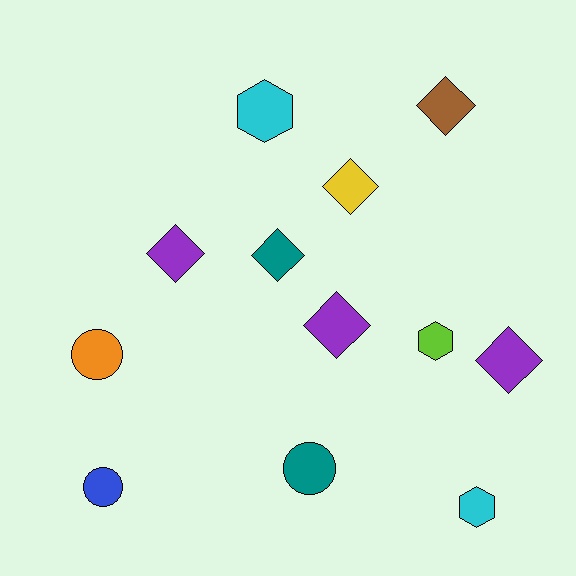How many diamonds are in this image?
There are 6 diamonds.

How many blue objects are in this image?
There is 1 blue object.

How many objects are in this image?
There are 12 objects.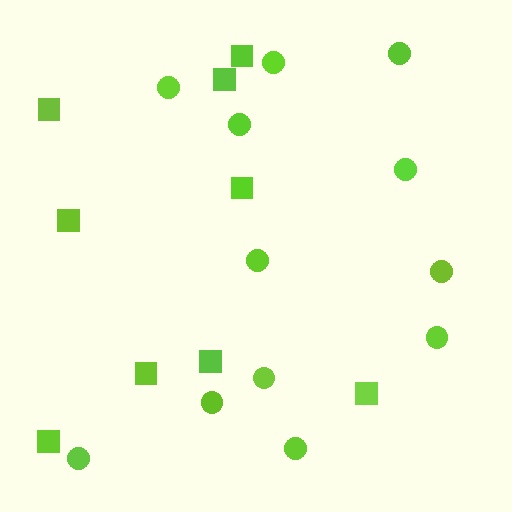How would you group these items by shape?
There are 2 groups: one group of squares (9) and one group of circles (12).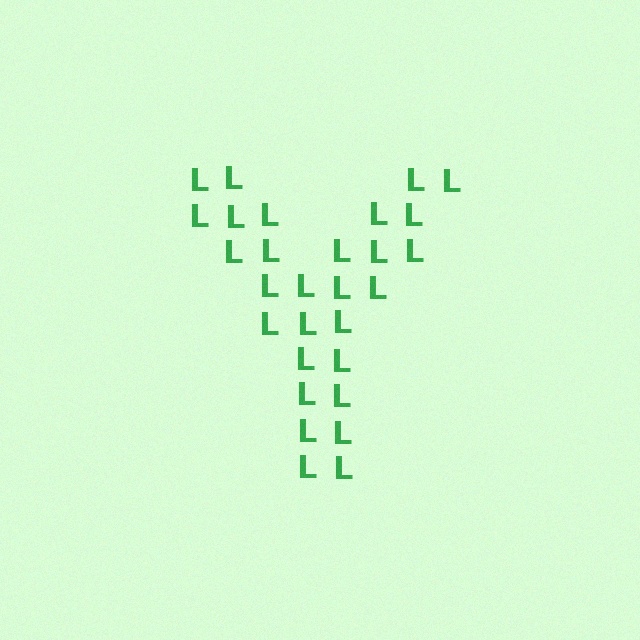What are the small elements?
The small elements are letter L's.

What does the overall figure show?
The overall figure shows the letter Y.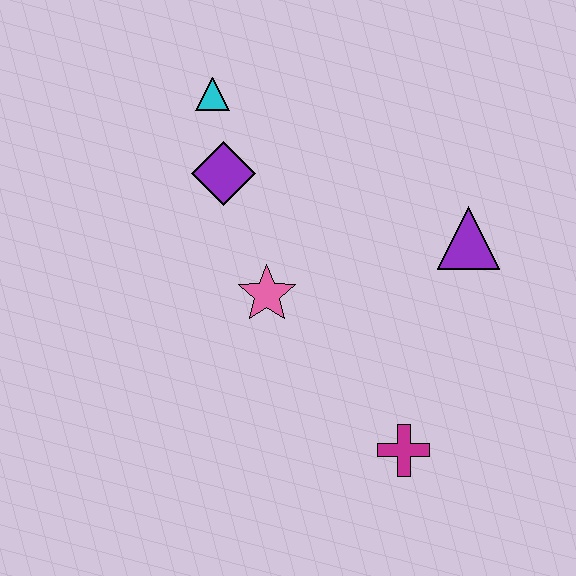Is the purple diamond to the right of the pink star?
No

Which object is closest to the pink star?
The purple diamond is closest to the pink star.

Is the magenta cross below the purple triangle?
Yes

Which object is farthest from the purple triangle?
The cyan triangle is farthest from the purple triangle.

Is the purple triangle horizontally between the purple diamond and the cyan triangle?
No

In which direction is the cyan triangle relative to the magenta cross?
The cyan triangle is above the magenta cross.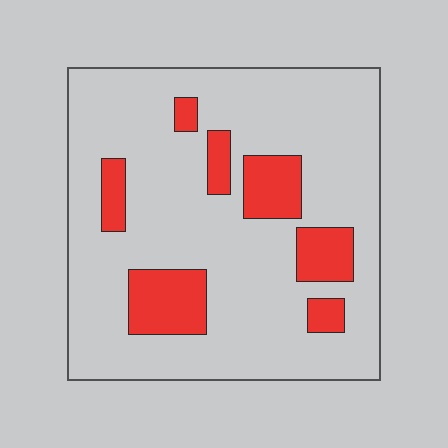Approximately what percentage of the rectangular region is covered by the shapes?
Approximately 20%.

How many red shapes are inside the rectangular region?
7.